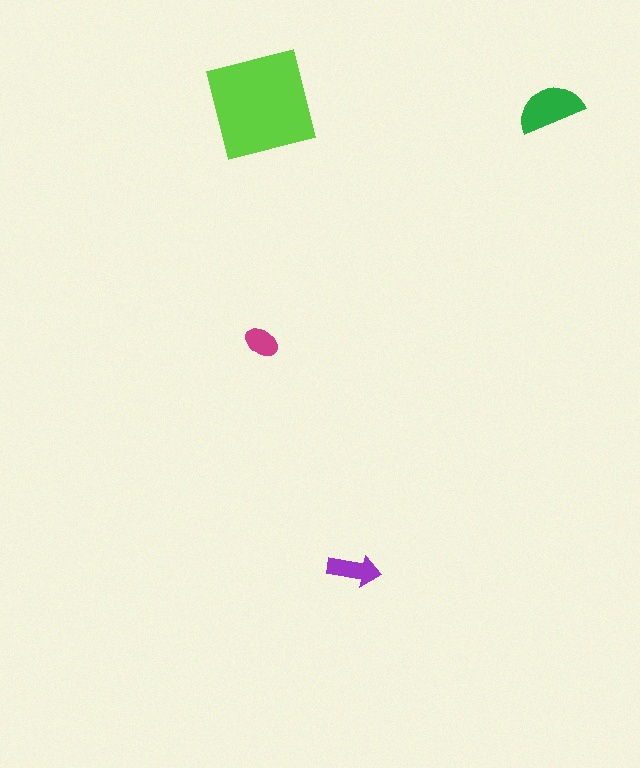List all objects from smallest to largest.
The magenta ellipse, the purple arrow, the green semicircle, the lime square.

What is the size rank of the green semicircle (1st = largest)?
2nd.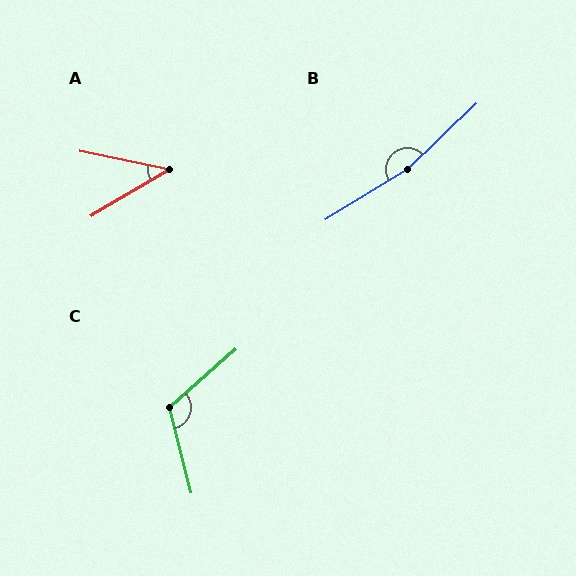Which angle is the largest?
B, at approximately 168 degrees.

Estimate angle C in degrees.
Approximately 117 degrees.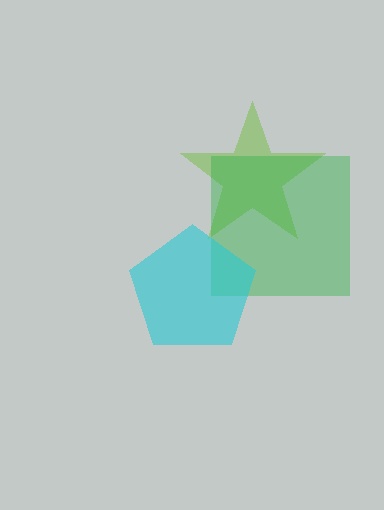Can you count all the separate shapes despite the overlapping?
Yes, there are 3 separate shapes.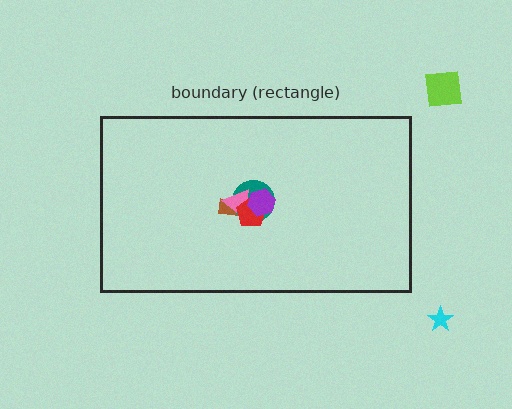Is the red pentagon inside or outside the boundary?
Inside.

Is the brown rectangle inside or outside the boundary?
Inside.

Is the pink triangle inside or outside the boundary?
Inside.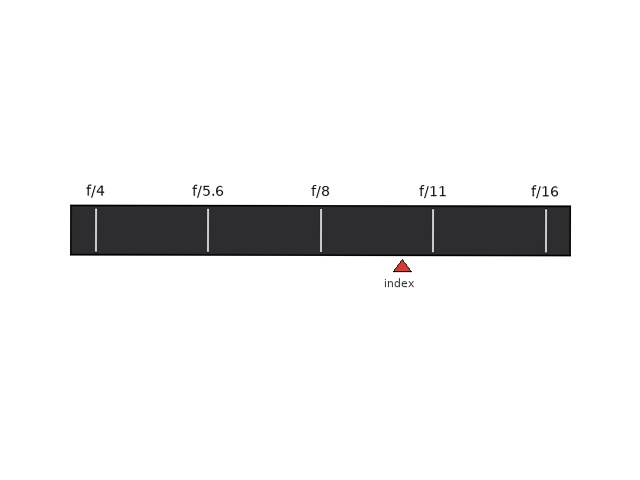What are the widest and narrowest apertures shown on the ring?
The widest aperture shown is f/4 and the narrowest is f/16.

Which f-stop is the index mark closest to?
The index mark is closest to f/11.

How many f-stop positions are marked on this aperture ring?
There are 5 f-stop positions marked.